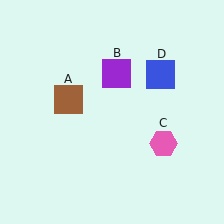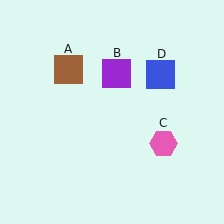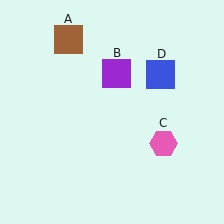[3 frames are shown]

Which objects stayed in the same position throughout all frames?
Purple square (object B) and pink hexagon (object C) and blue square (object D) remained stationary.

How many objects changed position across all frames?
1 object changed position: brown square (object A).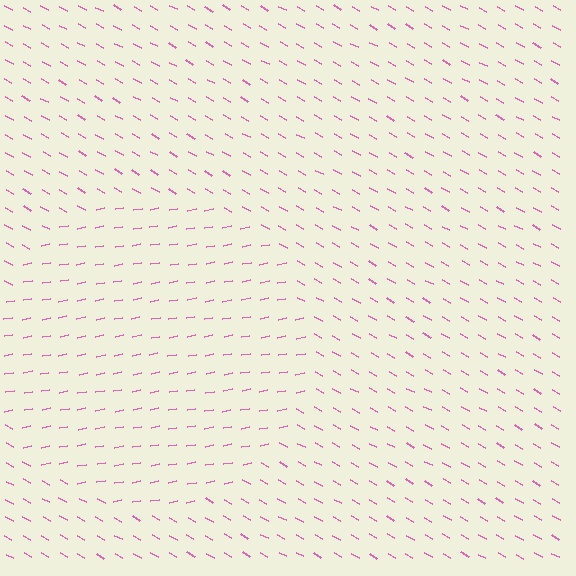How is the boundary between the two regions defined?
The boundary is defined purely by a change in line orientation (approximately 39 degrees difference). All lines are the same color and thickness.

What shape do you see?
I see a circle.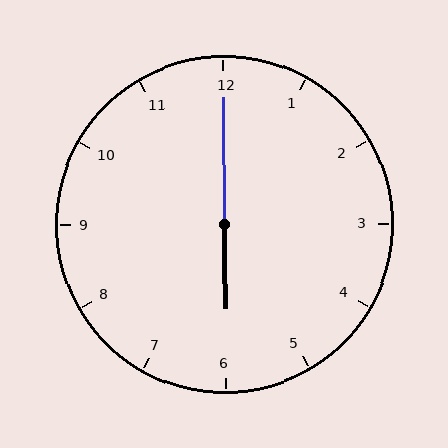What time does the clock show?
6:00.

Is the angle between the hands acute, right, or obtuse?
It is obtuse.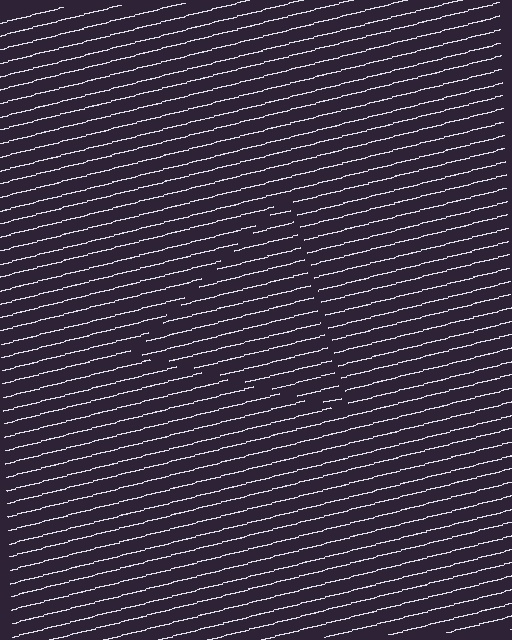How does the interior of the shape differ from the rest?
The interior of the shape contains the same grating, shifted by half a period — the contour is defined by the phase discontinuity where line-ends from the inner and outer gratings abut.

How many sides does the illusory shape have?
3 sides — the line-ends trace a triangle.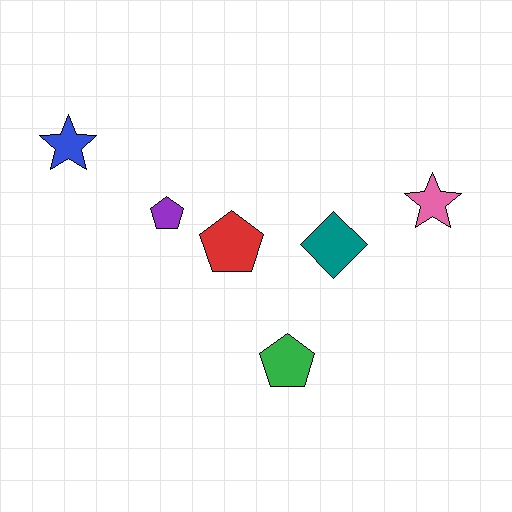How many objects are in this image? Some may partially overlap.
There are 6 objects.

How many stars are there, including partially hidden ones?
There are 2 stars.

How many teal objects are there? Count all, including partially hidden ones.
There is 1 teal object.